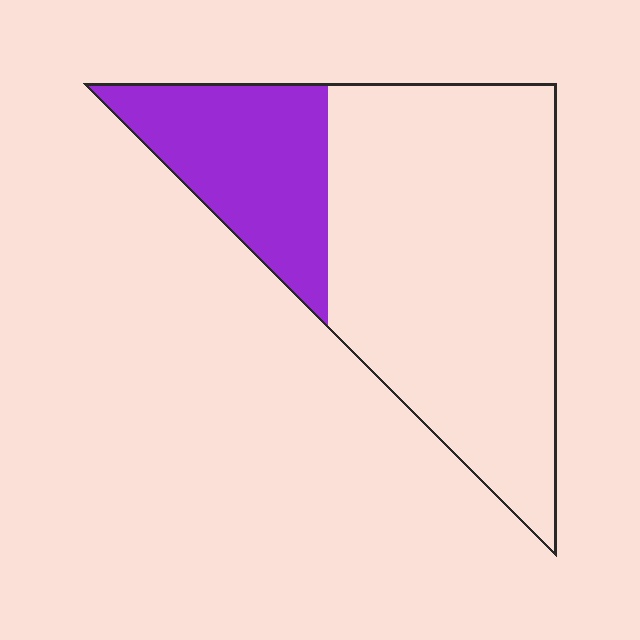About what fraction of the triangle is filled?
About one quarter (1/4).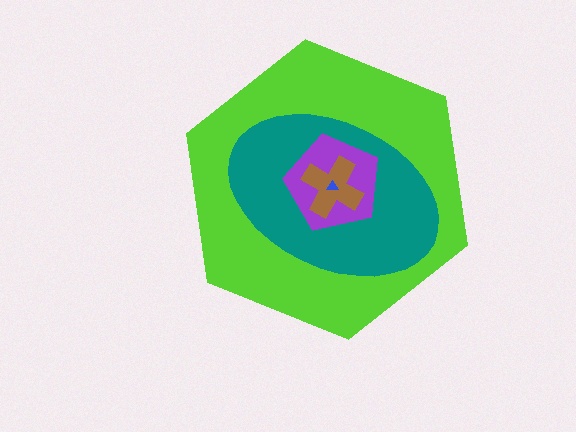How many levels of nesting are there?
5.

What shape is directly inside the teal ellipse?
The purple pentagon.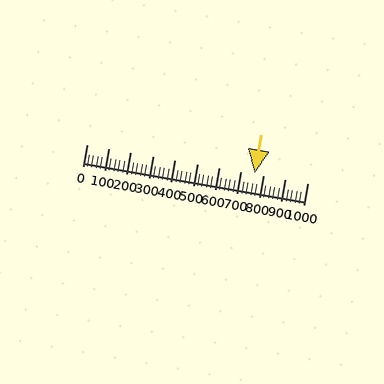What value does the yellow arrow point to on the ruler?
The yellow arrow points to approximately 760.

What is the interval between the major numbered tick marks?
The major tick marks are spaced 100 units apart.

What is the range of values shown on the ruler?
The ruler shows values from 0 to 1000.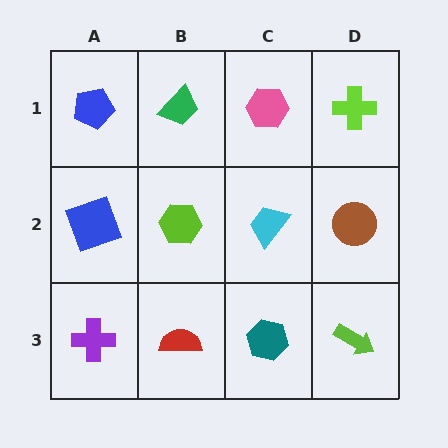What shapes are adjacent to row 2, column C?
A pink hexagon (row 1, column C), a teal hexagon (row 3, column C), a lime hexagon (row 2, column B), a brown circle (row 2, column D).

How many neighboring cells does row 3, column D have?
2.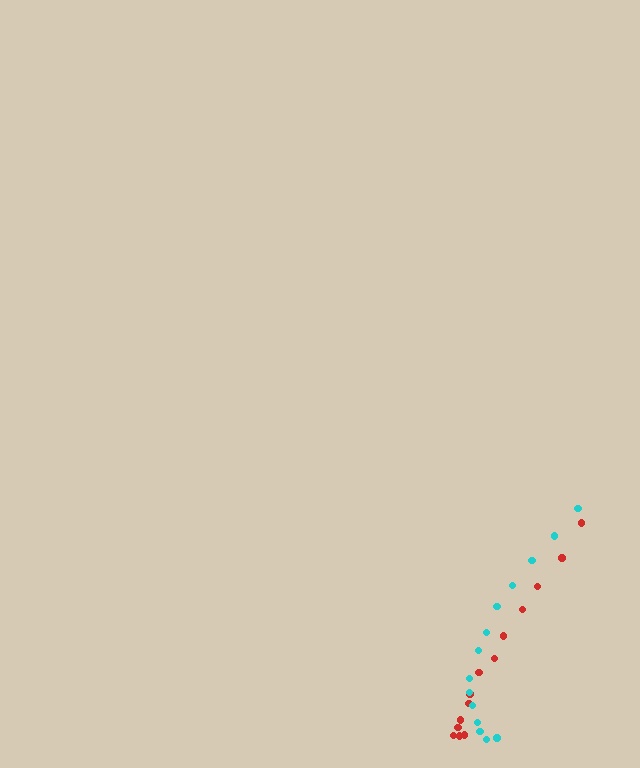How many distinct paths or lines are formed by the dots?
There are 2 distinct paths.